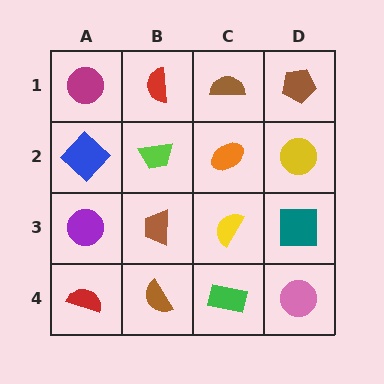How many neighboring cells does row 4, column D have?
2.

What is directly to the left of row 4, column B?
A red semicircle.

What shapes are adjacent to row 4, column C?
A yellow semicircle (row 3, column C), a brown semicircle (row 4, column B), a pink circle (row 4, column D).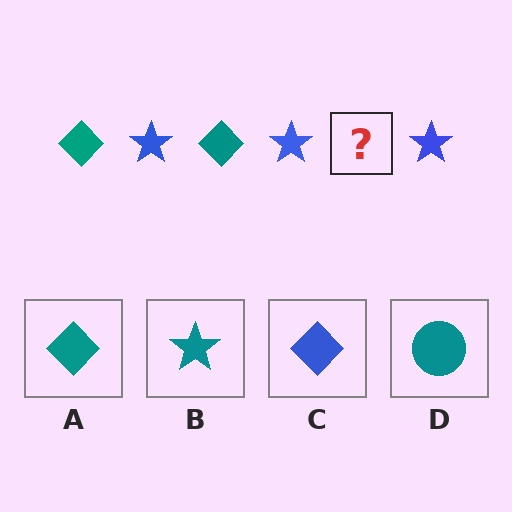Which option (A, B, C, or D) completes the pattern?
A.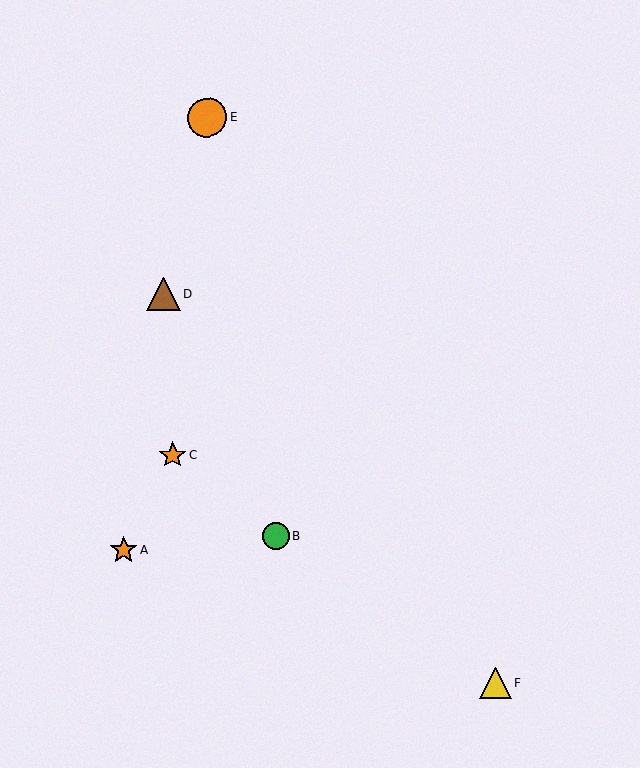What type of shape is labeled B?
Shape B is a green circle.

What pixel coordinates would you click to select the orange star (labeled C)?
Click at (173, 455) to select the orange star C.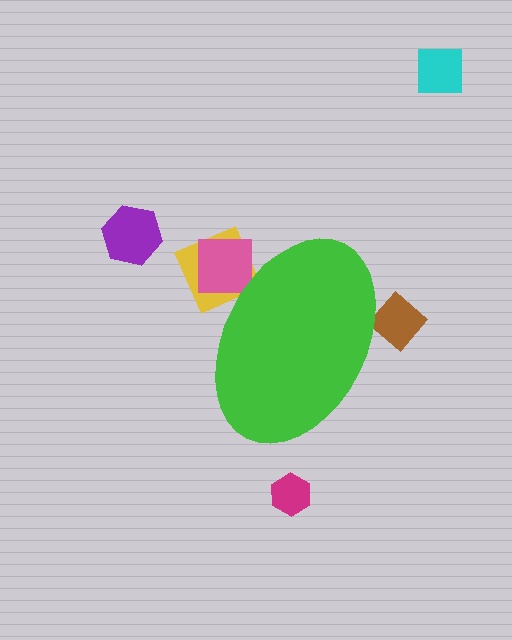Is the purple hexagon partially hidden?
No, the purple hexagon is fully visible.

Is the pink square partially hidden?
Yes, the pink square is partially hidden behind the green ellipse.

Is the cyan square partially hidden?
No, the cyan square is fully visible.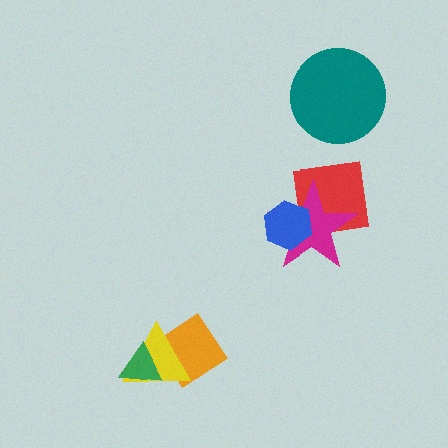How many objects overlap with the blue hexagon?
2 objects overlap with the blue hexagon.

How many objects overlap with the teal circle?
0 objects overlap with the teal circle.